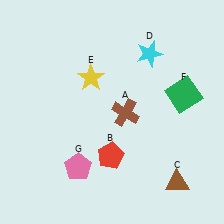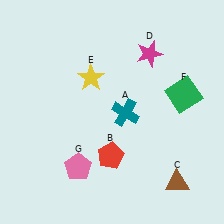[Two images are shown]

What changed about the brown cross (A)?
In Image 1, A is brown. In Image 2, it changed to teal.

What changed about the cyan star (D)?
In Image 1, D is cyan. In Image 2, it changed to magenta.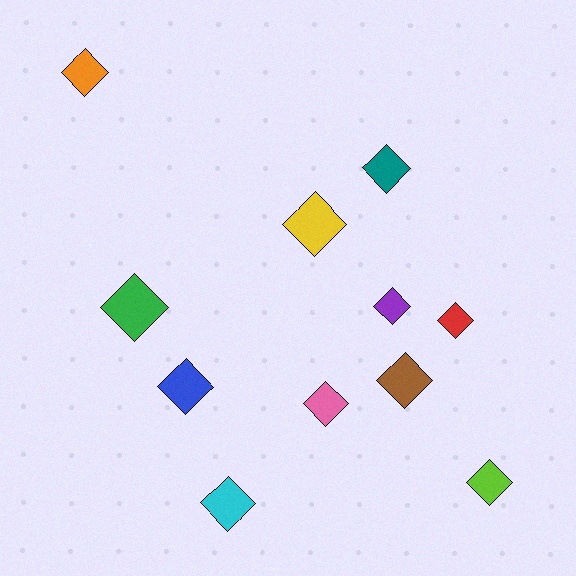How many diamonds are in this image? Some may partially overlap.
There are 11 diamonds.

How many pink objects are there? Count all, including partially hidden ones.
There is 1 pink object.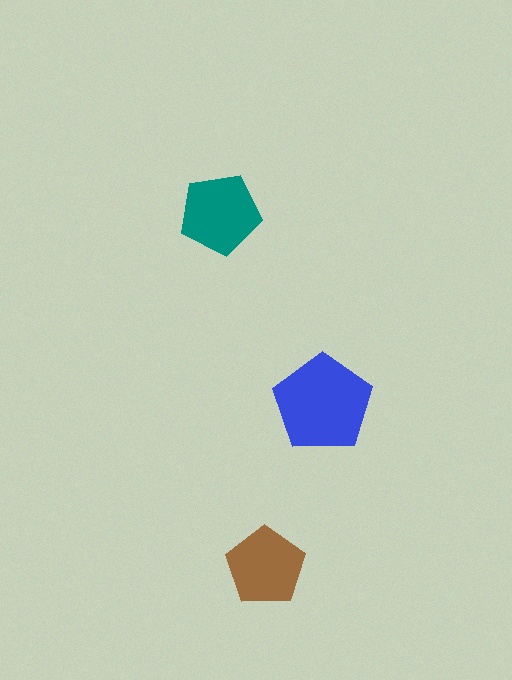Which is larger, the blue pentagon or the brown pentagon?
The blue one.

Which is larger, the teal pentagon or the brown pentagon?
The teal one.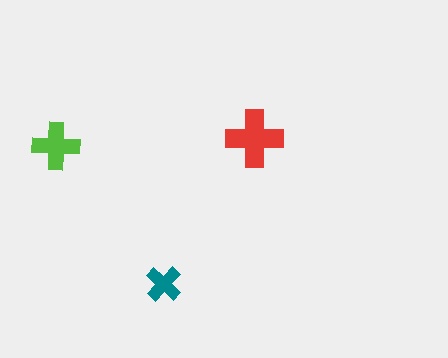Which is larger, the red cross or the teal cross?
The red one.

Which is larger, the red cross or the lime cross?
The red one.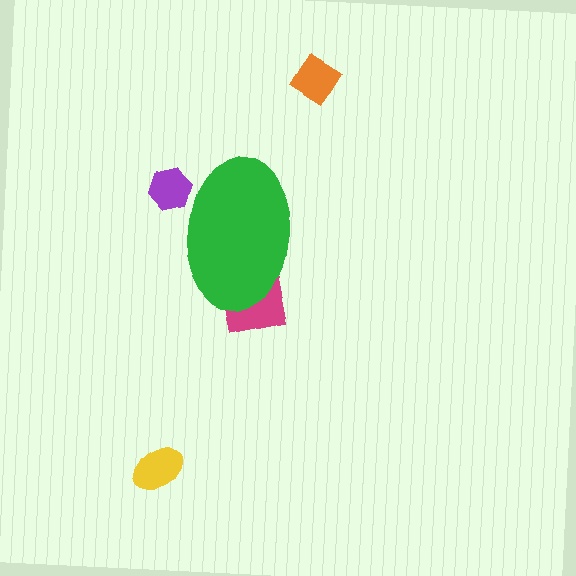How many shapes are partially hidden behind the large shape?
2 shapes are partially hidden.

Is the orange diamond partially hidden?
No, the orange diamond is fully visible.